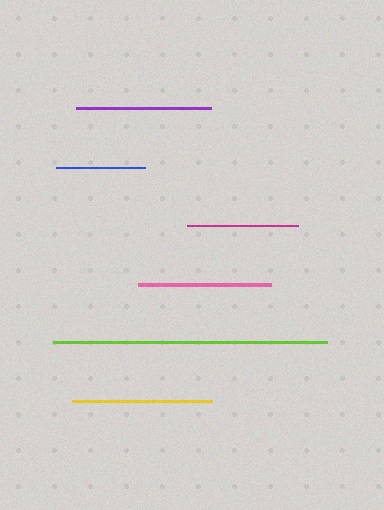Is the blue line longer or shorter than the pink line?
The pink line is longer than the blue line.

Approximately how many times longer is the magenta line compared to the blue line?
The magenta line is approximately 1.2 times the length of the blue line.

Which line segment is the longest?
The lime line is the longest at approximately 275 pixels.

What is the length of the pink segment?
The pink segment is approximately 133 pixels long.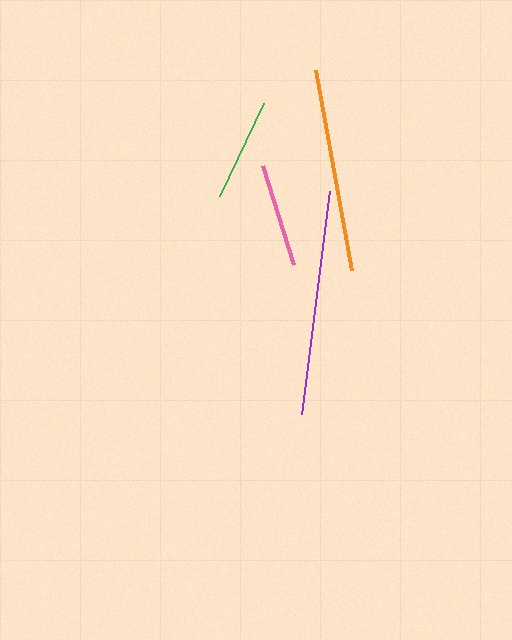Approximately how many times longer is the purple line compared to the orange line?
The purple line is approximately 1.1 times the length of the orange line.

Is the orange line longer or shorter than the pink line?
The orange line is longer than the pink line.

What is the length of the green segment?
The green segment is approximately 103 pixels long.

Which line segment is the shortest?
The green line is the shortest at approximately 103 pixels.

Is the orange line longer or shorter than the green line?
The orange line is longer than the green line.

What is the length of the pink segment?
The pink segment is approximately 104 pixels long.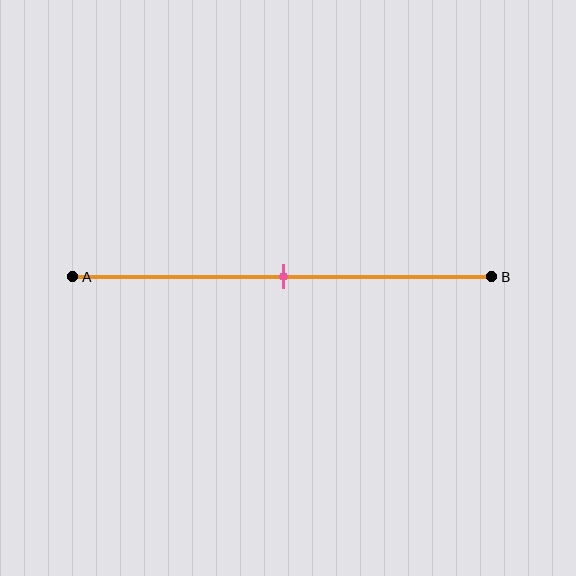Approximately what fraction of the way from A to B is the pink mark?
The pink mark is approximately 50% of the way from A to B.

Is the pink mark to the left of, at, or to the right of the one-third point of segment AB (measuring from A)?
The pink mark is to the right of the one-third point of segment AB.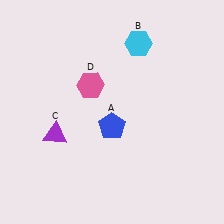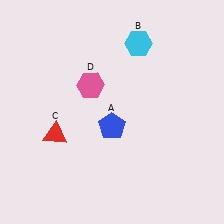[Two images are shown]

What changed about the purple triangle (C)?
In Image 1, C is purple. In Image 2, it changed to red.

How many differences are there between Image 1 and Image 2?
There is 1 difference between the two images.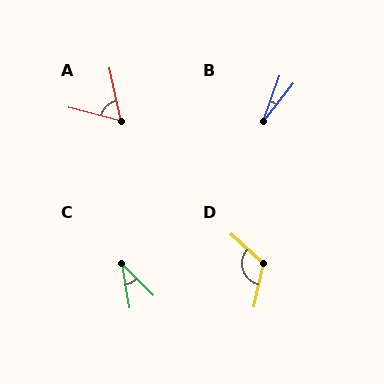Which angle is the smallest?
B, at approximately 18 degrees.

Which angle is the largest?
D, at approximately 119 degrees.